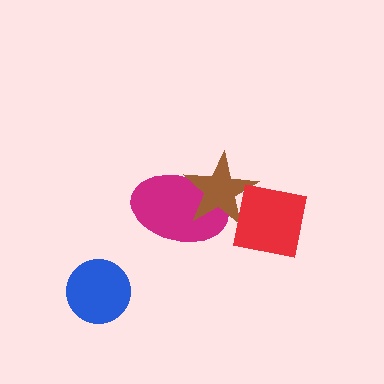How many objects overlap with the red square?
1 object overlaps with the red square.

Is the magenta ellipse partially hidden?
Yes, it is partially covered by another shape.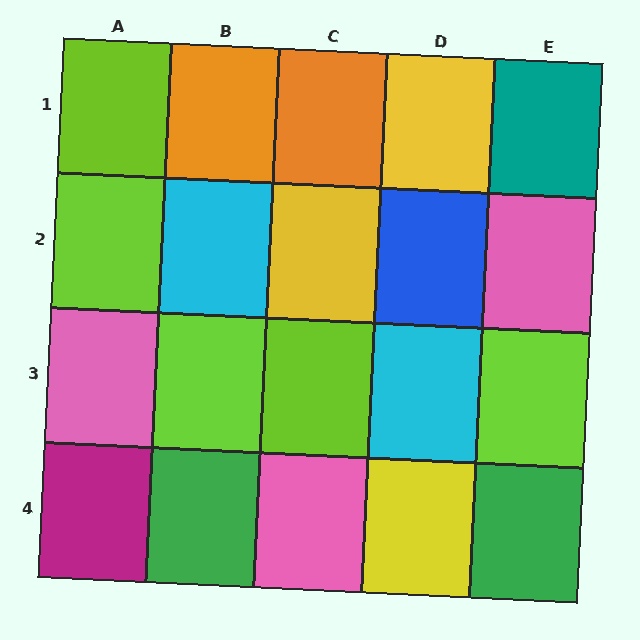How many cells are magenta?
1 cell is magenta.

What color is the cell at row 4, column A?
Magenta.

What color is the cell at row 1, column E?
Teal.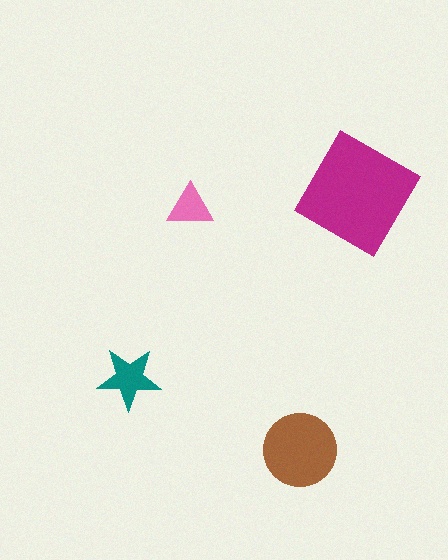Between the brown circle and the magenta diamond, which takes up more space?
The magenta diamond.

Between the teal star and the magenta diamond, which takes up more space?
The magenta diamond.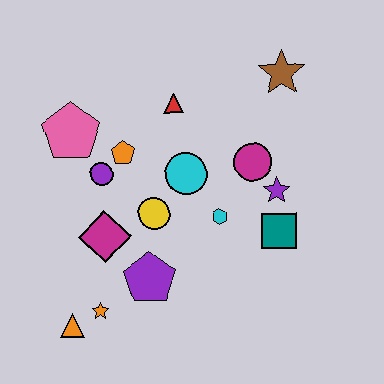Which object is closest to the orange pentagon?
The purple circle is closest to the orange pentagon.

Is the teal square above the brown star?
No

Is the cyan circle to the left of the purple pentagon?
No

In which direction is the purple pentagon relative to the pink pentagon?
The purple pentagon is below the pink pentagon.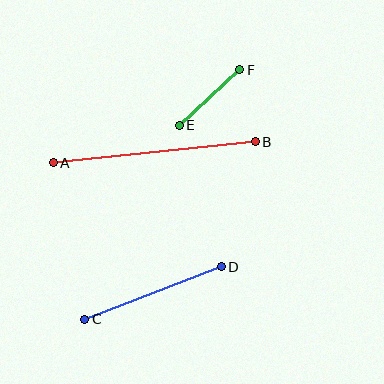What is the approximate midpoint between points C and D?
The midpoint is at approximately (153, 293) pixels.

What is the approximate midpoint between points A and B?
The midpoint is at approximately (154, 152) pixels.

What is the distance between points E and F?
The distance is approximately 82 pixels.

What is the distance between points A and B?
The distance is approximately 203 pixels.